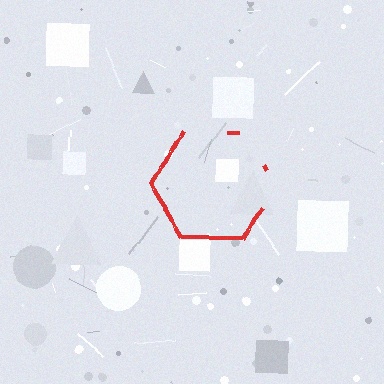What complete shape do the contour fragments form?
The contour fragments form a hexagon.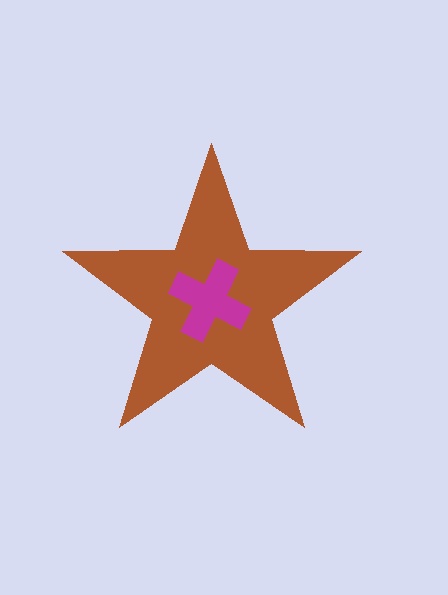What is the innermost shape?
The magenta cross.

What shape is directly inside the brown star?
The magenta cross.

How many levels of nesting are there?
2.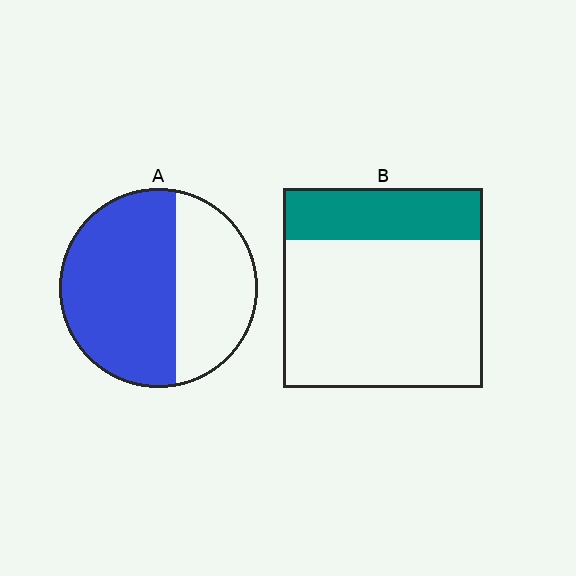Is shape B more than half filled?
No.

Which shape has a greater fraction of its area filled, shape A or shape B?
Shape A.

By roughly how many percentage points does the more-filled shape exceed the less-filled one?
By roughly 35 percentage points (A over B).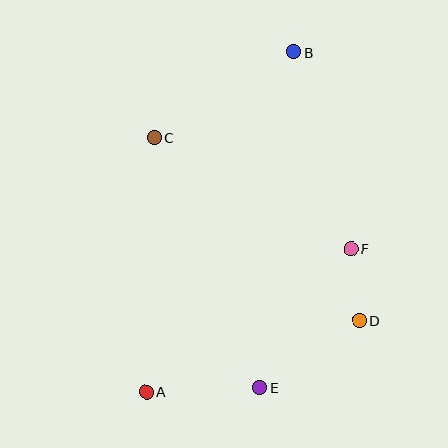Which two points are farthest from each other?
Points A and B are farthest from each other.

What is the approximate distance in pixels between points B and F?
The distance between B and F is approximately 205 pixels.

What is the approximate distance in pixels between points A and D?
The distance between A and D is approximately 225 pixels.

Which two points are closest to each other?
Points D and F are closest to each other.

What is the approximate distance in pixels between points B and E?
The distance between B and E is approximately 337 pixels.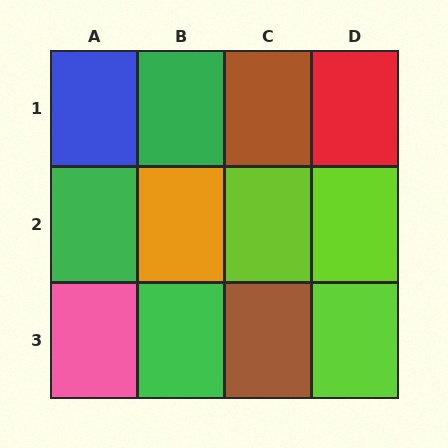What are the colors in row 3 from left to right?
Pink, green, brown, lime.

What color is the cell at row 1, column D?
Red.